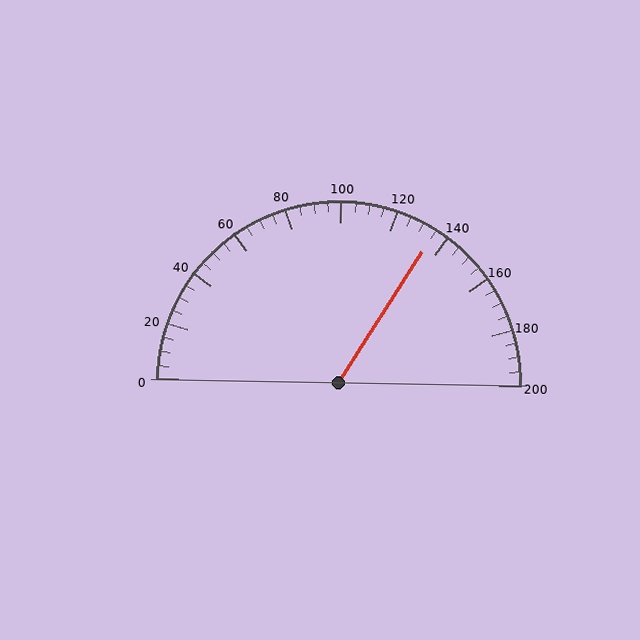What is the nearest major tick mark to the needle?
The nearest major tick mark is 140.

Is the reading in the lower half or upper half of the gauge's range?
The reading is in the upper half of the range (0 to 200).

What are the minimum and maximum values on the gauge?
The gauge ranges from 0 to 200.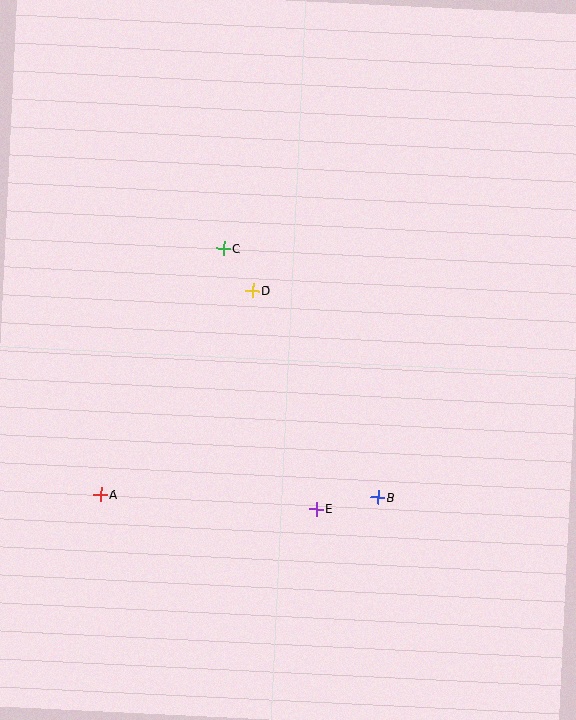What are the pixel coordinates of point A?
Point A is at (101, 494).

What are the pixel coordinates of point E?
Point E is at (316, 509).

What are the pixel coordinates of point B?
Point B is at (378, 497).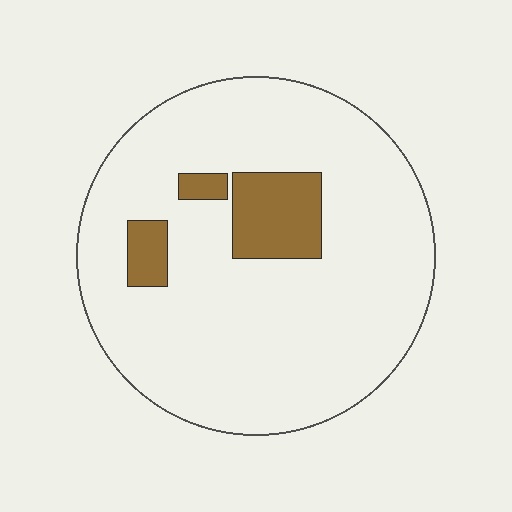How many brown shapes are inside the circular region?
3.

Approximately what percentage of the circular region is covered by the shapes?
Approximately 10%.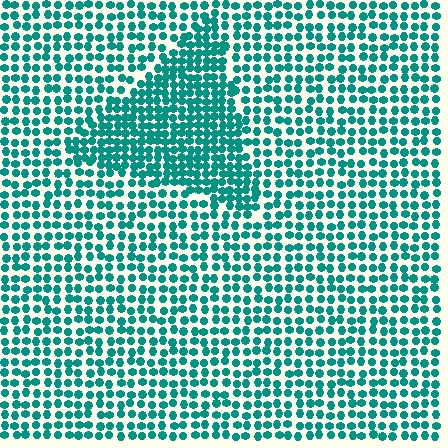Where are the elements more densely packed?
The elements are more densely packed inside the triangle boundary.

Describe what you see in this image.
The image contains small teal elements arranged at two different densities. A triangle-shaped region is visible where the elements are more densely packed than the surrounding area.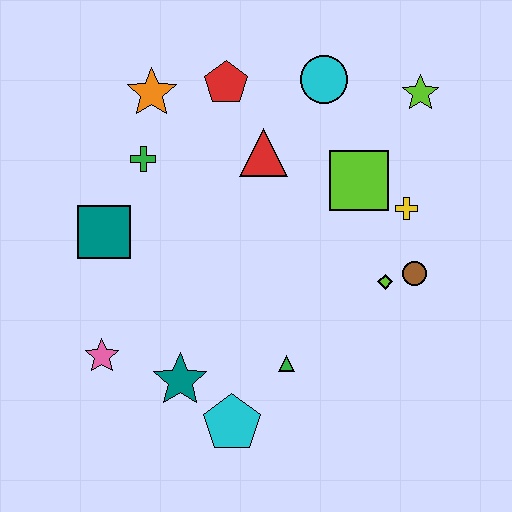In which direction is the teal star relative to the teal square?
The teal star is below the teal square.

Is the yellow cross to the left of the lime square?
No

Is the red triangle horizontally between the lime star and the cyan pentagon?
Yes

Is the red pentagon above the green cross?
Yes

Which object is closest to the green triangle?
The cyan pentagon is closest to the green triangle.